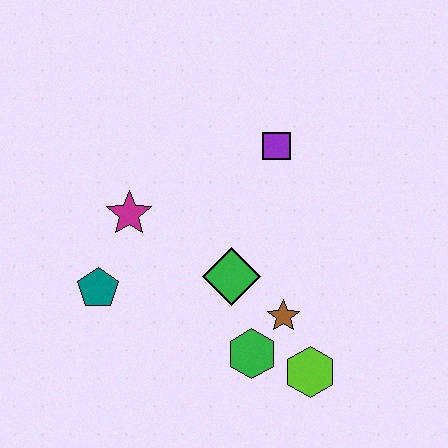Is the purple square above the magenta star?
Yes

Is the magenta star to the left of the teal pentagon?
No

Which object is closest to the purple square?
The green diamond is closest to the purple square.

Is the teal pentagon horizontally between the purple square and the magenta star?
No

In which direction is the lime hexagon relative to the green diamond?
The lime hexagon is below the green diamond.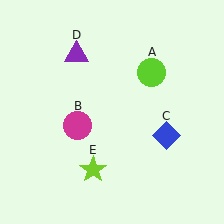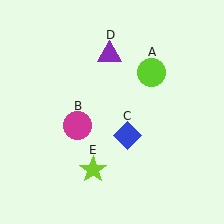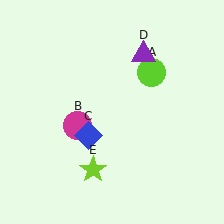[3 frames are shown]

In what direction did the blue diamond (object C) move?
The blue diamond (object C) moved left.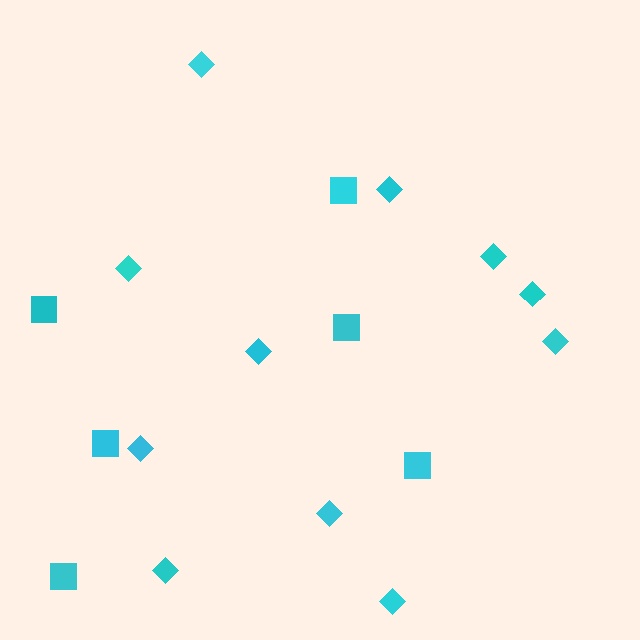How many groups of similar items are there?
There are 2 groups: one group of squares (6) and one group of diamonds (11).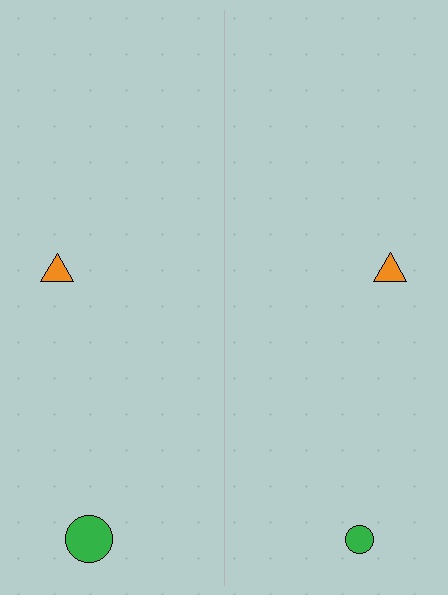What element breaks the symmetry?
The green circle on the right side has a different size than its mirror counterpart.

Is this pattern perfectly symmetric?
No, the pattern is not perfectly symmetric. The green circle on the right side has a different size than its mirror counterpart.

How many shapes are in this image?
There are 4 shapes in this image.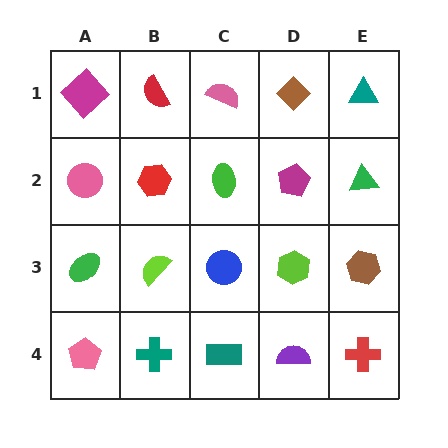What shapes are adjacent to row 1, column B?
A red hexagon (row 2, column B), a magenta diamond (row 1, column A), a pink semicircle (row 1, column C).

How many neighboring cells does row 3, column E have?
3.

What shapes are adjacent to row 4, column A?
A green ellipse (row 3, column A), a teal cross (row 4, column B).